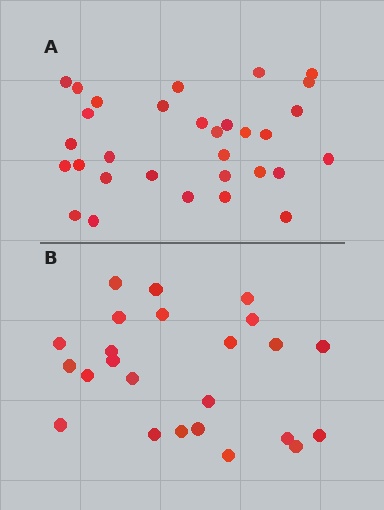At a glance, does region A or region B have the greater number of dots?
Region A (the top region) has more dots.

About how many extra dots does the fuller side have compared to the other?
Region A has roughly 8 or so more dots than region B.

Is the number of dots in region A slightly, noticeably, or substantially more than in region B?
Region A has noticeably more, but not dramatically so. The ratio is roughly 1.3 to 1.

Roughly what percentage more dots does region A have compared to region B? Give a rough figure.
About 30% more.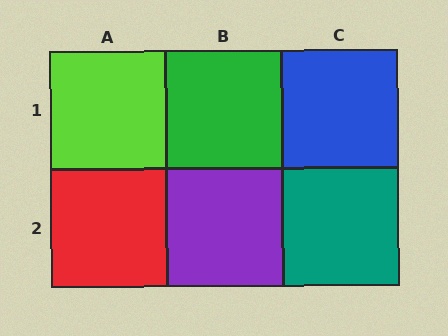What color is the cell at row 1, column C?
Blue.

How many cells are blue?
1 cell is blue.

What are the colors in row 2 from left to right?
Red, purple, teal.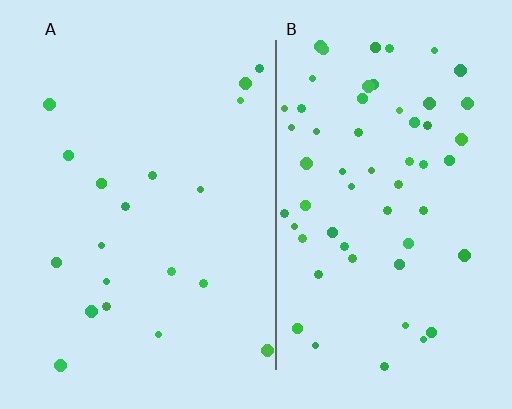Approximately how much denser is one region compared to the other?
Approximately 3.0× — region B over region A.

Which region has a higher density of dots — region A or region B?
B (the right).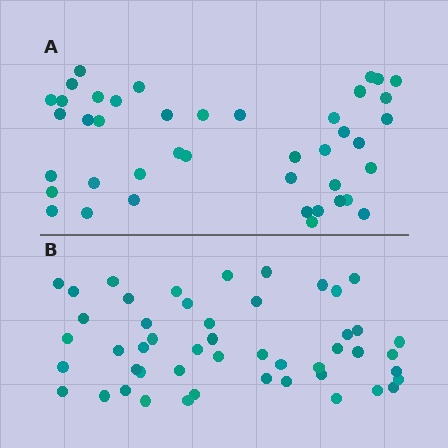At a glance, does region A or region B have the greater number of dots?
Region B (the bottom region) has more dots.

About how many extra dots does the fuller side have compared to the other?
Region B has roughly 8 or so more dots than region A.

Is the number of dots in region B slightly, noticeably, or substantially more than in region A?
Region B has only slightly more — the two regions are fairly close. The ratio is roughly 1.2 to 1.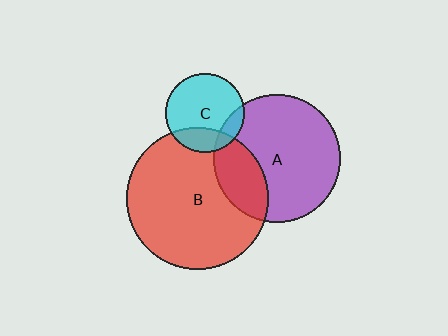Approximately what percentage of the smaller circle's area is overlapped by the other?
Approximately 20%.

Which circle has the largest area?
Circle B (red).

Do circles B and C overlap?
Yes.